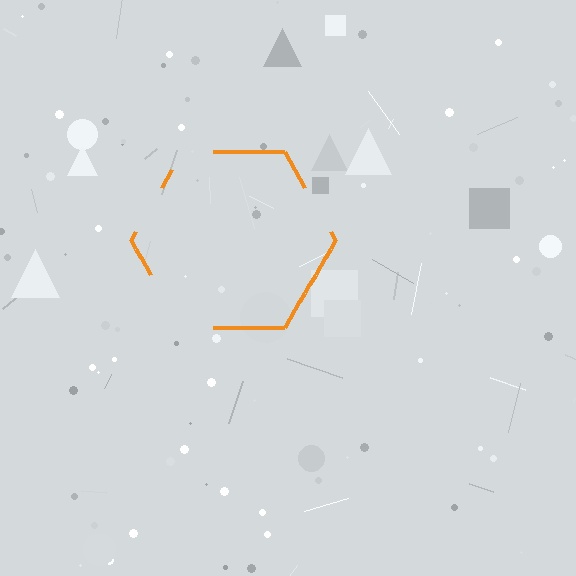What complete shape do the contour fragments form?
The contour fragments form a hexagon.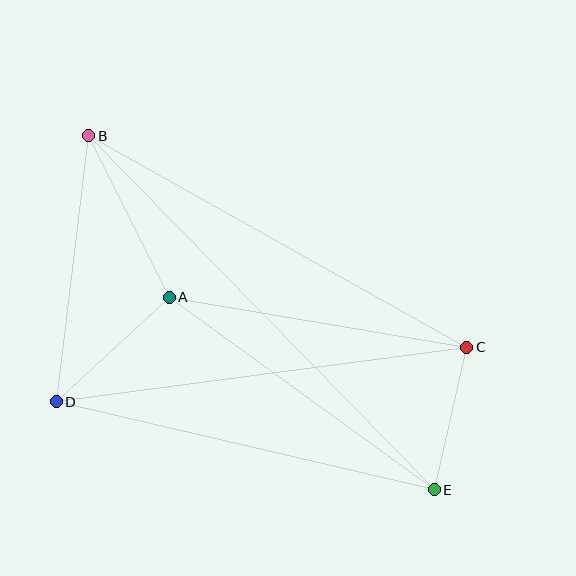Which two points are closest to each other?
Points C and E are closest to each other.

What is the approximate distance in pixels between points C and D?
The distance between C and D is approximately 414 pixels.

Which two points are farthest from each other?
Points B and E are farthest from each other.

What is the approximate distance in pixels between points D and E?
The distance between D and E is approximately 388 pixels.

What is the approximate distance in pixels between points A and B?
The distance between A and B is approximately 180 pixels.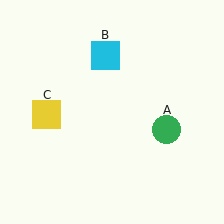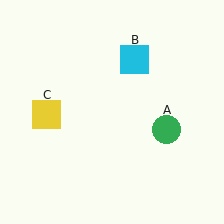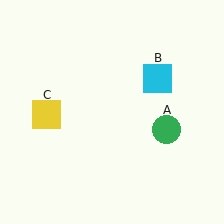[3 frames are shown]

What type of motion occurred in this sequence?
The cyan square (object B) rotated clockwise around the center of the scene.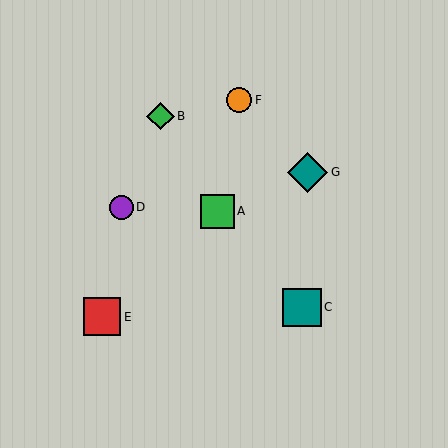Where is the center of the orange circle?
The center of the orange circle is at (239, 100).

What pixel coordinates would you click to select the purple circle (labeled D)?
Click at (122, 207) to select the purple circle D.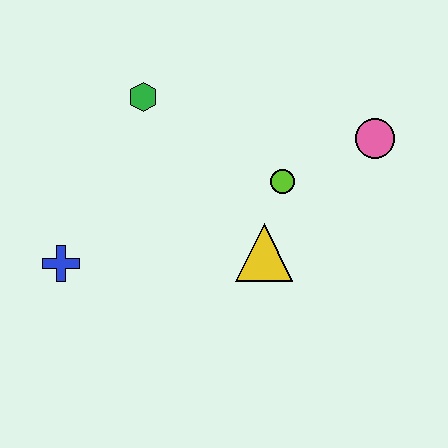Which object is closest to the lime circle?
The yellow triangle is closest to the lime circle.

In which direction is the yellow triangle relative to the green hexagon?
The yellow triangle is below the green hexagon.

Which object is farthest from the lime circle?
The blue cross is farthest from the lime circle.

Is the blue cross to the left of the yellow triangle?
Yes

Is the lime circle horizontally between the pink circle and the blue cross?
Yes